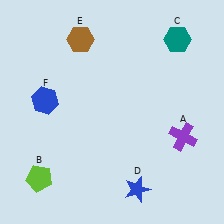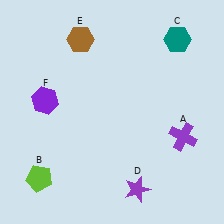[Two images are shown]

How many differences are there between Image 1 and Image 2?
There are 2 differences between the two images.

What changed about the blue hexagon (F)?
In Image 1, F is blue. In Image 2, it changed to purple.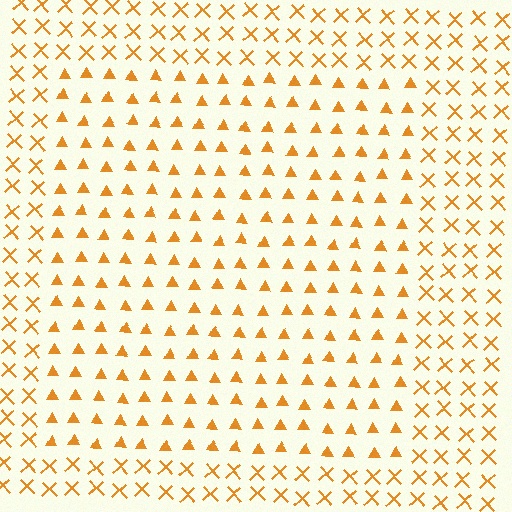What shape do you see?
I see a rectangle.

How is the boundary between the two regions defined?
The boundary is defined by a change in element shape: triangles inside vs. X marks outside. All elements share the same color and spacing.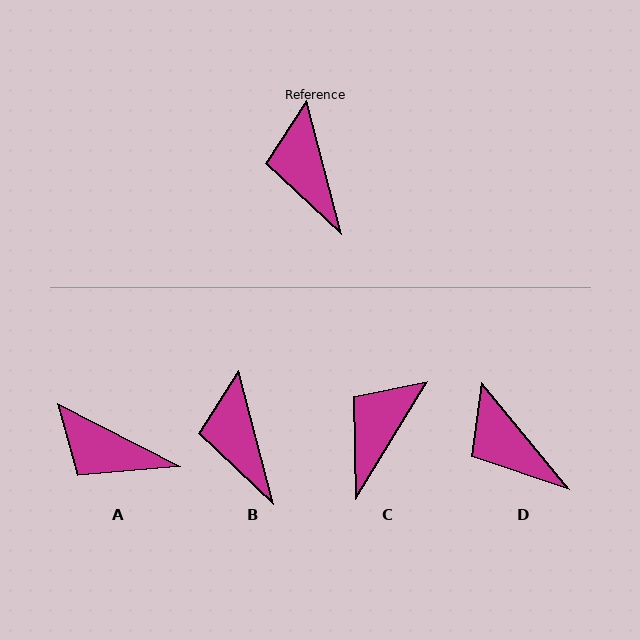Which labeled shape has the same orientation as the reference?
B.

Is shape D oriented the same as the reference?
No, it is off by about 25 degrees.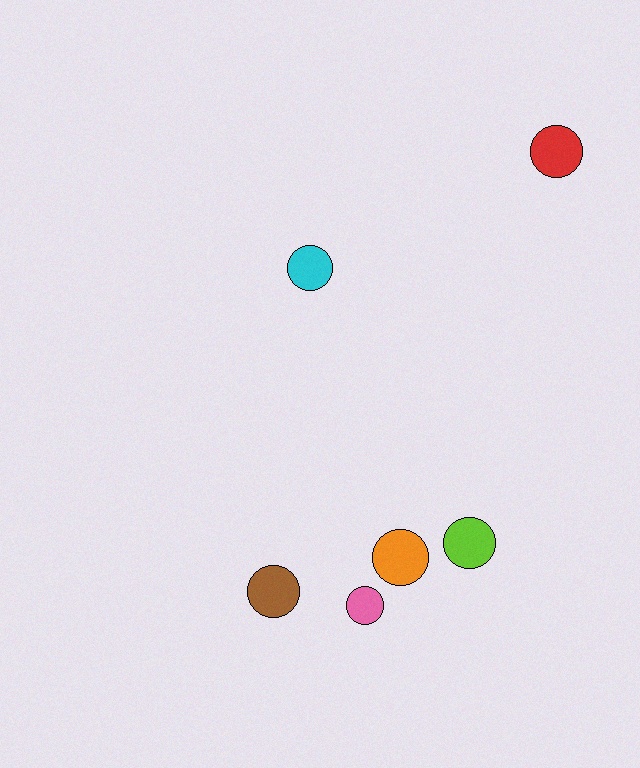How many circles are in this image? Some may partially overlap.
There are 6 circles.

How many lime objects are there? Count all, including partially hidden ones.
There is 1 lime object.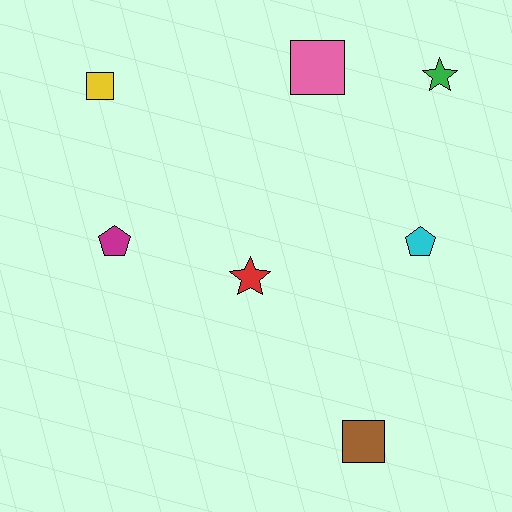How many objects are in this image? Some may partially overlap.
There are 7 objects.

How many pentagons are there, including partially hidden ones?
There are 2 pentagons.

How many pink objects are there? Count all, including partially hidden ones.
There is 1 pink object.